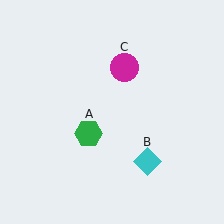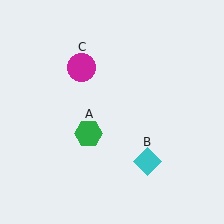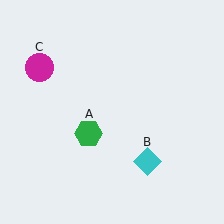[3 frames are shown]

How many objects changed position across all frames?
1 object changed position: magenta circle (object C).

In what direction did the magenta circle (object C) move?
The magenta circle (object C) moved left.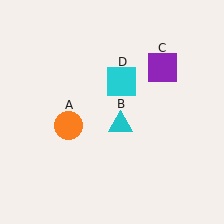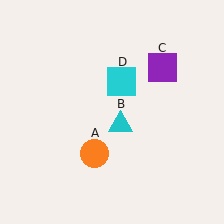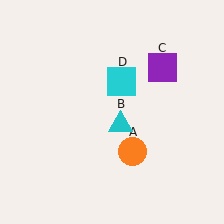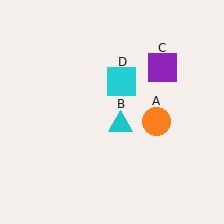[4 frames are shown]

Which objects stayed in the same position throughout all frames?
Cyan triangle (object B) and purple square (object C) and cyan square (object D) remained stationary.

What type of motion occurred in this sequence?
The orange circle (object A) rotated counterclockwise around the center of the scene.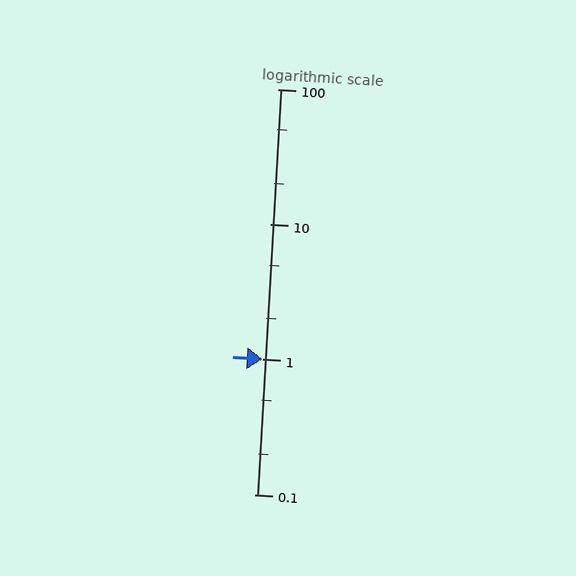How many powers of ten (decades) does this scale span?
The scale spans 3 decades, from 0.1 to 100.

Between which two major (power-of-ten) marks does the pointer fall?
The pointer is between 1 and 10.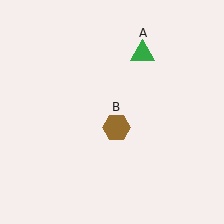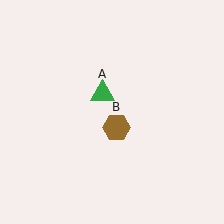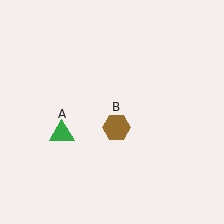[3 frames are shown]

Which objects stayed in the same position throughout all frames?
Brown hexagon (object B) remained stationary.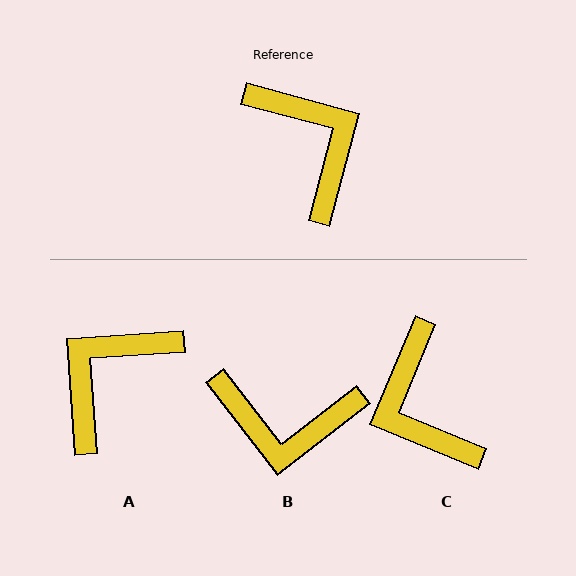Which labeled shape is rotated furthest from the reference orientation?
C, about 172 degrees away.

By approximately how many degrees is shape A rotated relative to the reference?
Approximately 109 degrees counter-clockwise.